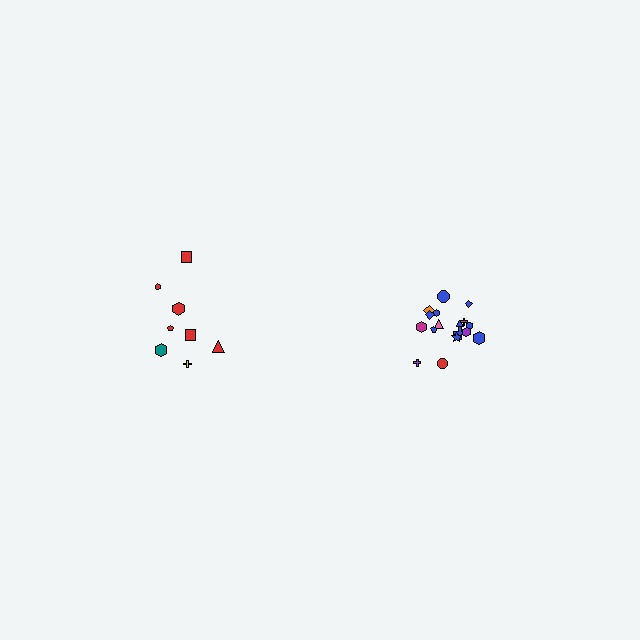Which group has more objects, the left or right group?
The right group.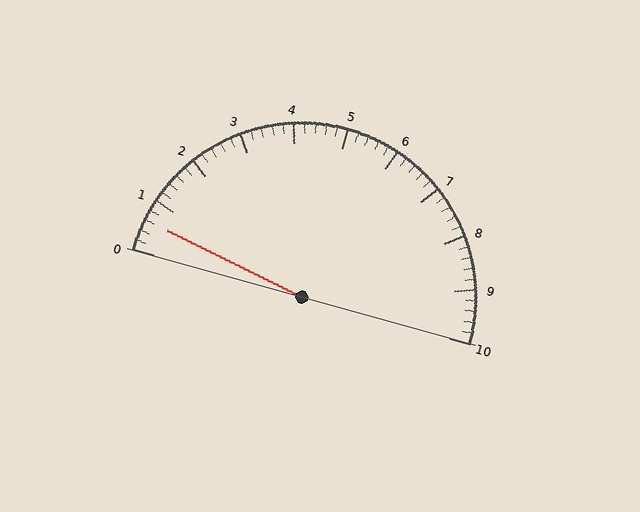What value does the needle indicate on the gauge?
The needle indicates approximately 0.6.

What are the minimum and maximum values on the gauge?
The gauge ranges from 0 to 10.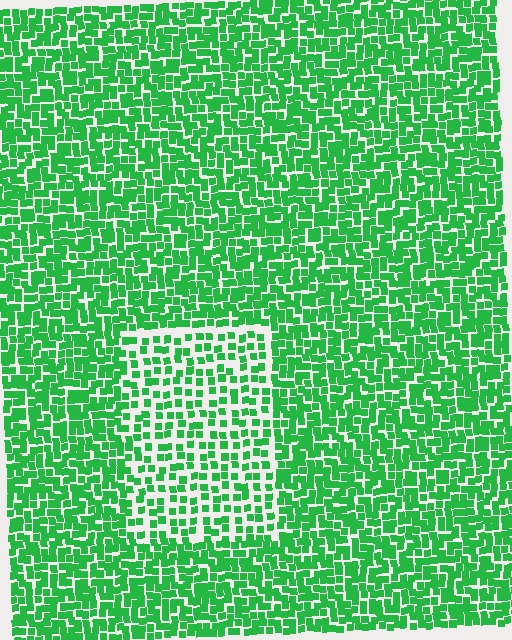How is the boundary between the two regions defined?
The boundary is defined by a change in element density (approximately 1.8x ratio). All elements are the same color, size, and shape.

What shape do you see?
I see a rectangle.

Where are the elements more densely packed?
The elements are more densely packed outside the rectangle boundary.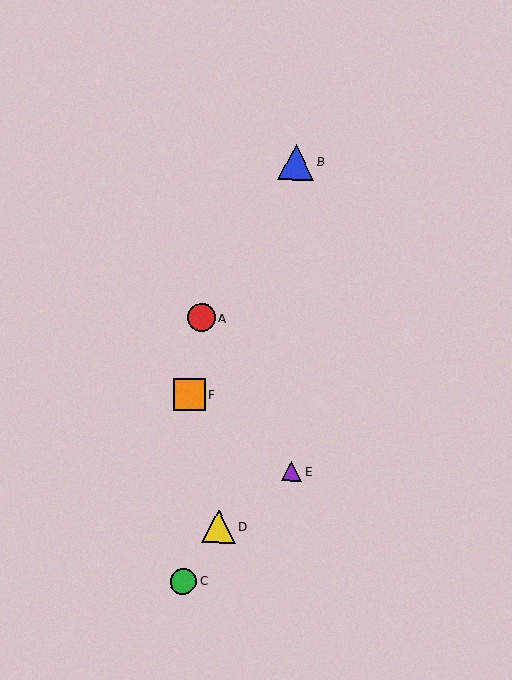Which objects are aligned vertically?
Objects B, E are aligned vertically.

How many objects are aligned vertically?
2 objects (B, E) are aligned vertically.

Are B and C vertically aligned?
No, B is at x≈296 and C is at x≈183.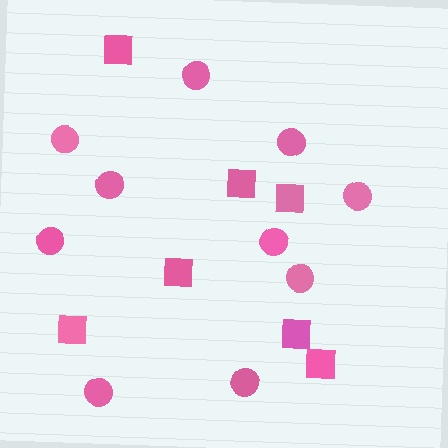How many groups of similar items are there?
There are 2 groups: one group of circles (10) and one group of squares (7).